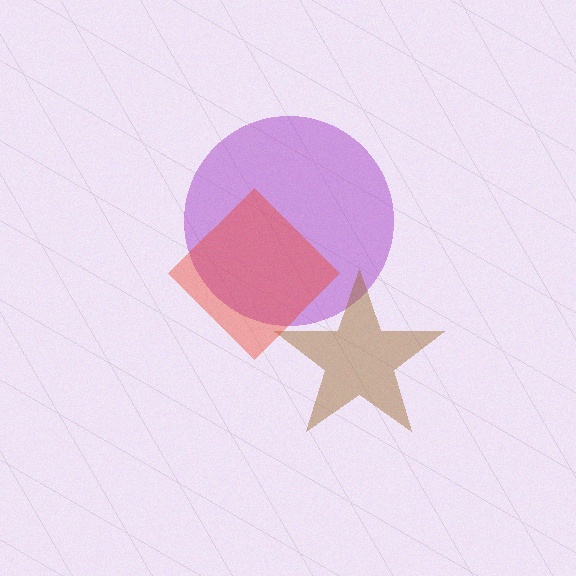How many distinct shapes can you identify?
There are 3 distinct shapes: a purple circle, a brown star, a red diamond.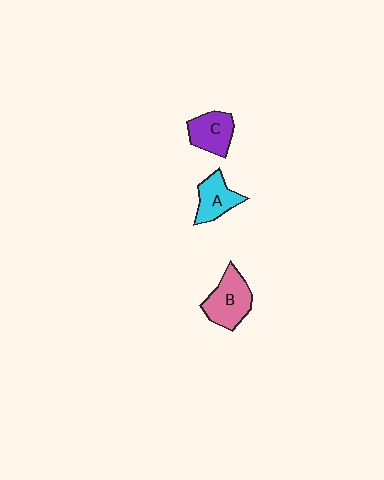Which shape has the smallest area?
Shape A (cyan).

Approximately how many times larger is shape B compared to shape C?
Approximately 1.2 times.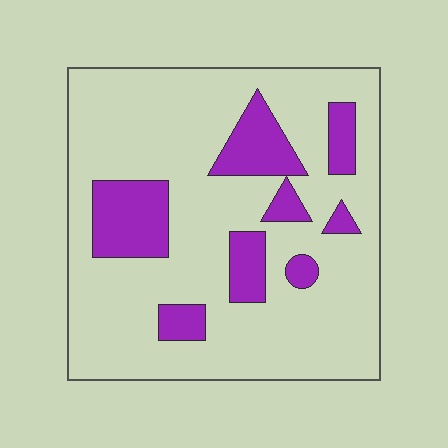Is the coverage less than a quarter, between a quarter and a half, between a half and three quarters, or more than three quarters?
Less than a quarter.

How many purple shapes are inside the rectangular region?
8.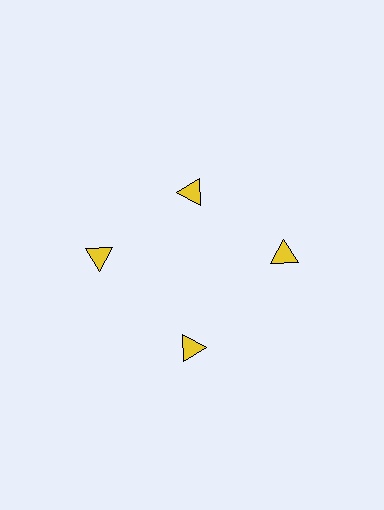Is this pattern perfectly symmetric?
No. The 4 yellow triangles are arranged in a ring, but one element near the 12 o'clock position is pulled inward toward the center, breaking the 4-fold rotational symmetry.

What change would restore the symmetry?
The symmetry would be restored by moving it outward, back onto the ring so that all 4 triangles sit at equal angles and equal distance from the center.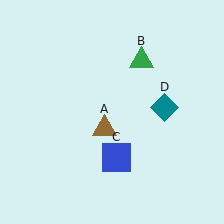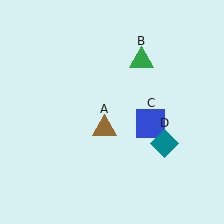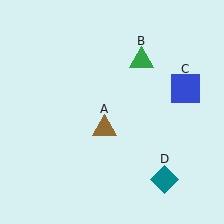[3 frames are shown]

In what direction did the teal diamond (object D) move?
The teal diamond (object D) moved down.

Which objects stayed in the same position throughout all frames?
Brown triangle (object A) and green triangle (object B) remained stationary.